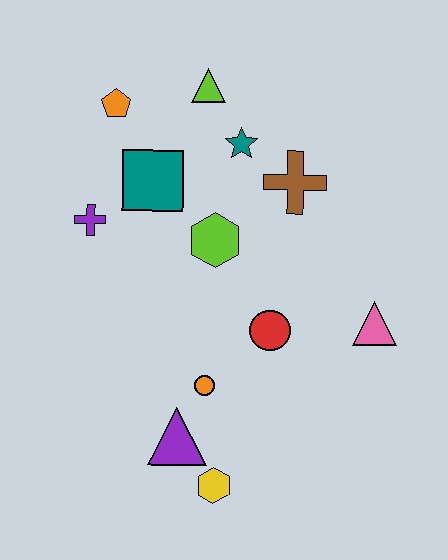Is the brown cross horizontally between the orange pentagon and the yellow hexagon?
No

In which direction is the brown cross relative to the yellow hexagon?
The brown cross is above the yellow hexagon.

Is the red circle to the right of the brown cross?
No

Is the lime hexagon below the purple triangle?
No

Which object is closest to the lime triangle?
The teal star is closest to the lime triangle.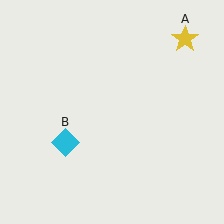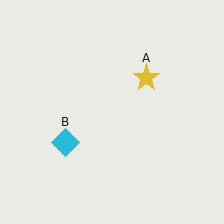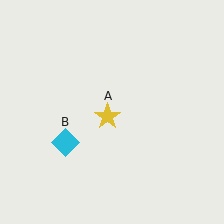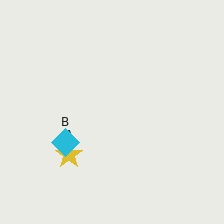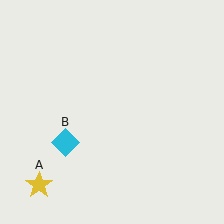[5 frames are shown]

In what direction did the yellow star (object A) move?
The yellow star (object A) moved down and to the left.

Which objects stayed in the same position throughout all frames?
Cyan diamond (object B) remained stationary.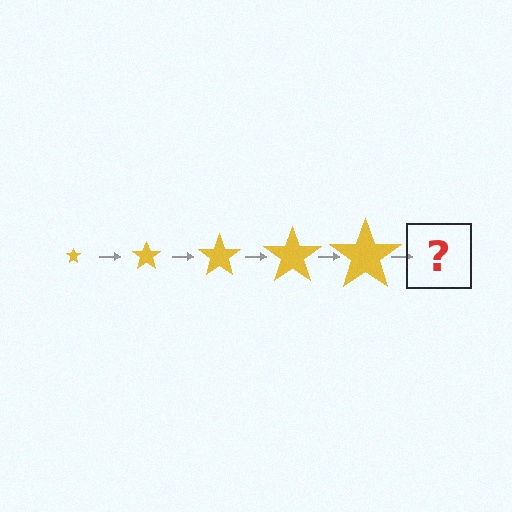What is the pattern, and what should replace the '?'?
The pattern is that the star gets progressively larger each step. The '?' should be a yellow star, larger than the previous one.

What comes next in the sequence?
The next element should be a yellow star, larger than the previous one.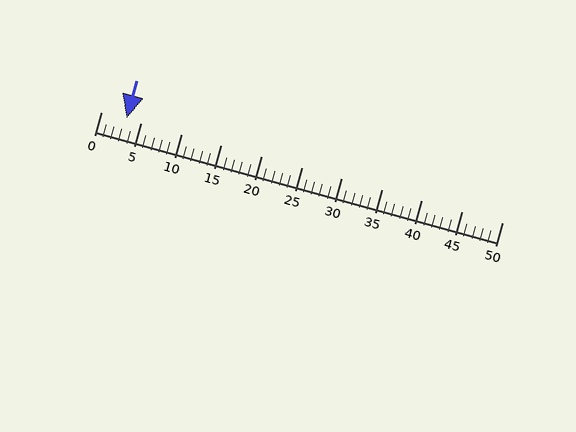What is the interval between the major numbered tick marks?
The major tick marks are spaced 5 units apart.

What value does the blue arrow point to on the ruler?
The blue arrow points to approximately 3.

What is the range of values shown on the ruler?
The ruler shows values from 0 to 50.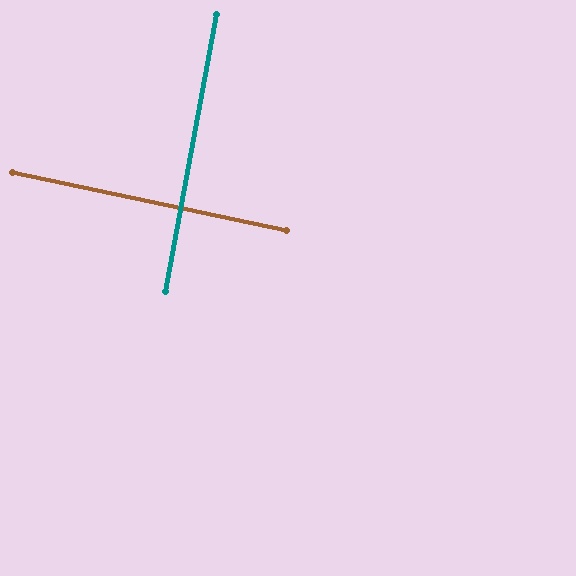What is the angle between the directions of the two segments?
Approximately 88 degrees.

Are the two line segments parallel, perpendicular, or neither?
Perpendicular — they meet at approximately 88°.